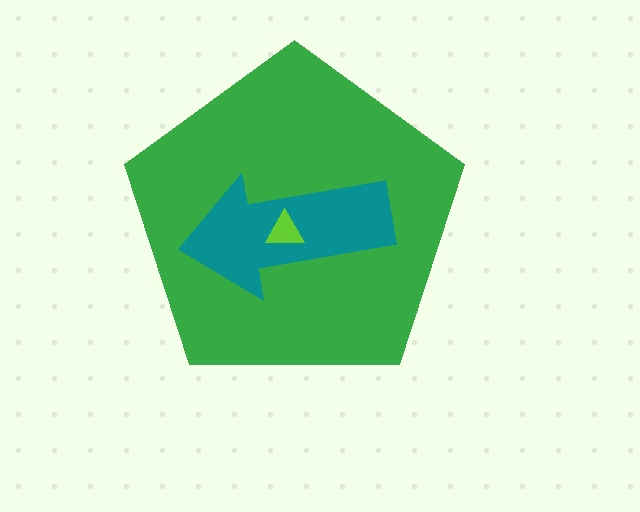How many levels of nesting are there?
3.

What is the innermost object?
The lime triangle.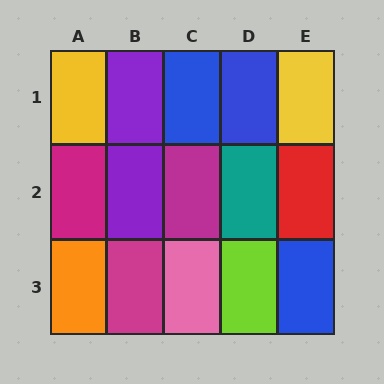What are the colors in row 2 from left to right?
Magenta, purple, magenta, teal, red.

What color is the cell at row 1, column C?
Blue.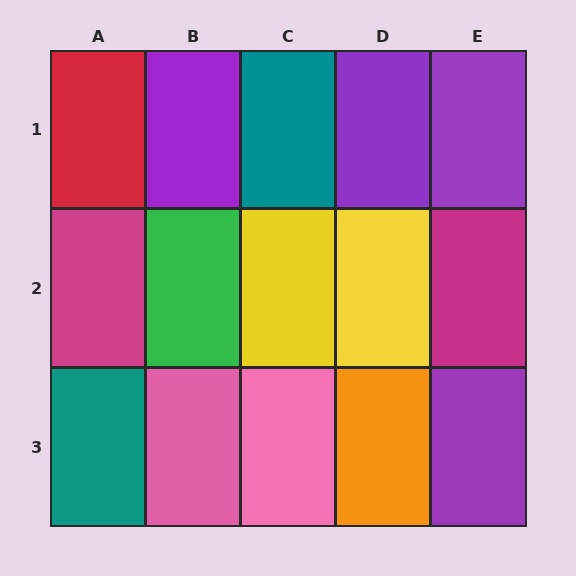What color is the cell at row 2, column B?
Green.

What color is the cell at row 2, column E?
Magenta.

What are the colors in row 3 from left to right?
Teal, pink, pink, orange, purple.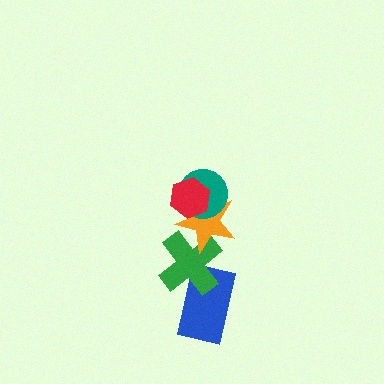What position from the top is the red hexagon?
The red hexagon is 1st from the top.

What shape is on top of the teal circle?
The red hexagon is on top of the teal circle.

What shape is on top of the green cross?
The orange star is on top of the green cross.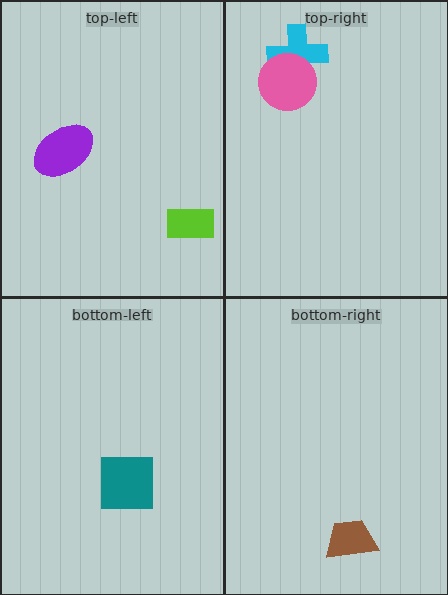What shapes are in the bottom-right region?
The brown trapezoid.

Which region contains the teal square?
The bottom-left region.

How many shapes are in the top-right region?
2.